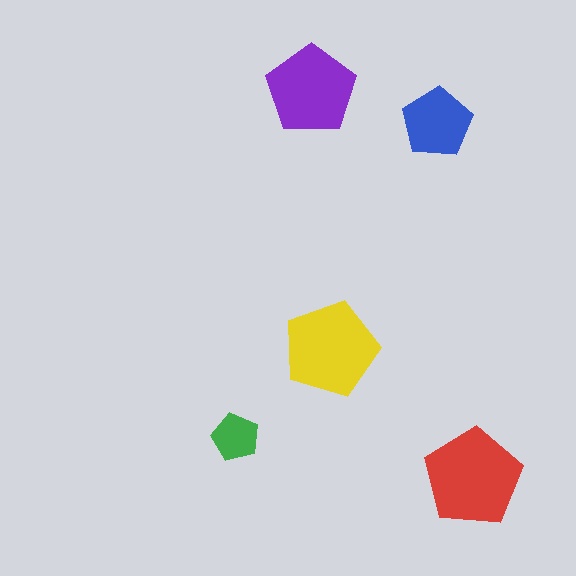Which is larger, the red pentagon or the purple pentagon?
The red one.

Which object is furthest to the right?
The red pentagon is rightmost.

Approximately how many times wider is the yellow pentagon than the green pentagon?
About 2 times wider.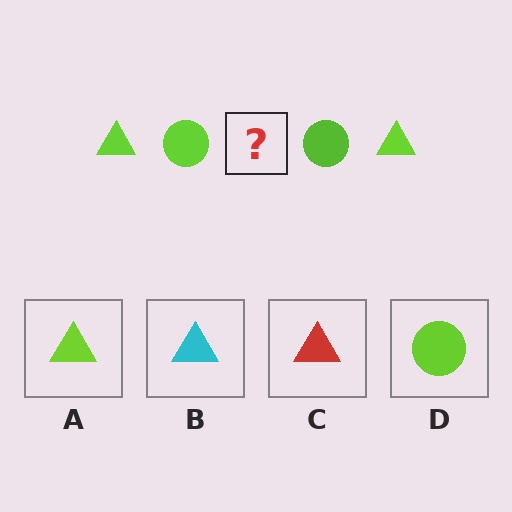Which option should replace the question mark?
Option A.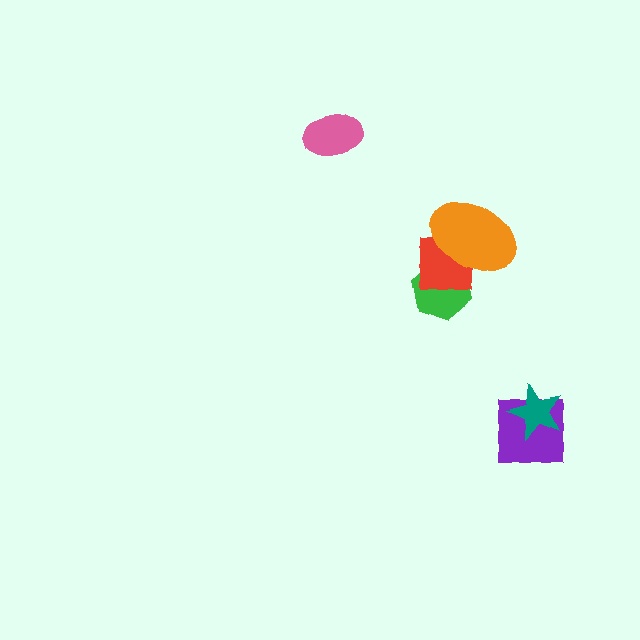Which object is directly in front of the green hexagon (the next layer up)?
The red square is directly in front of the green hexagon.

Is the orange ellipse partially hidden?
No, no other shape covers it.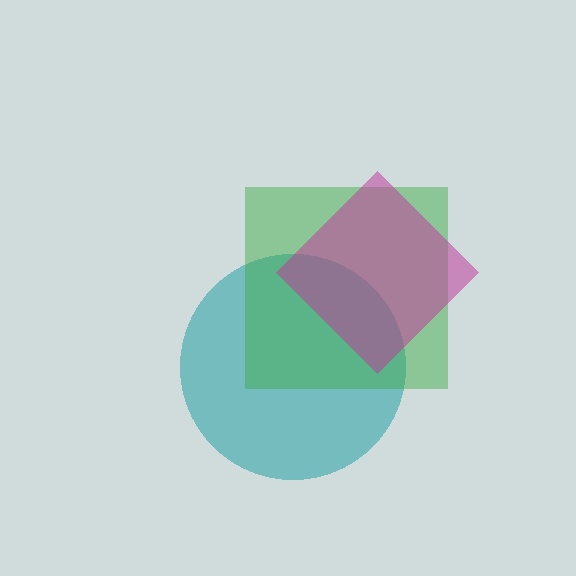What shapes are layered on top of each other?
The layered shapes are: a teal circle, a green square, a magenta diamond.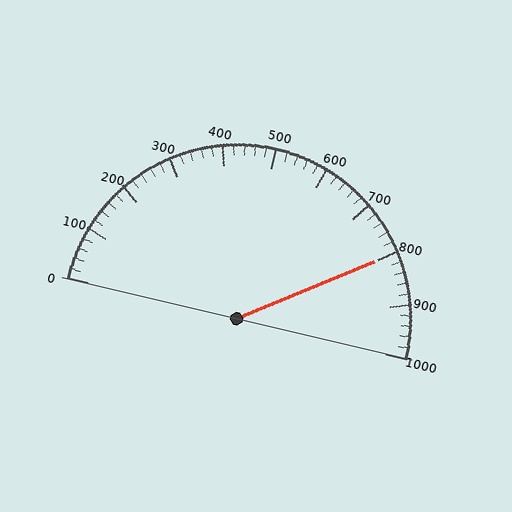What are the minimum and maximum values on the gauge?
The gauge ranges from 0 to 1000.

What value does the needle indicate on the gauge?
The needle indicates approximately 800.